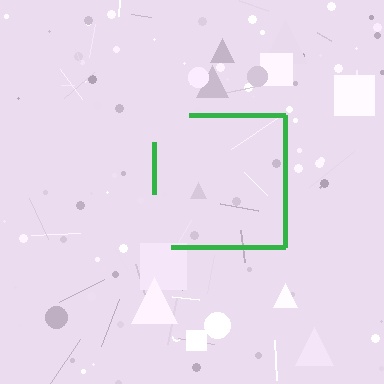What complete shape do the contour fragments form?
The contour fragments form a square.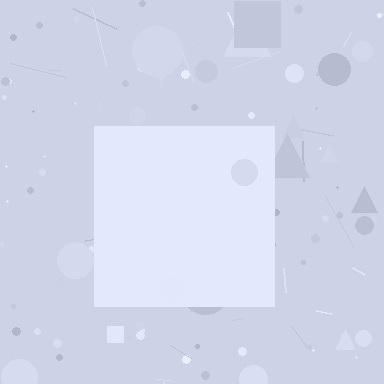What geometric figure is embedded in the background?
A square is embedded in the background.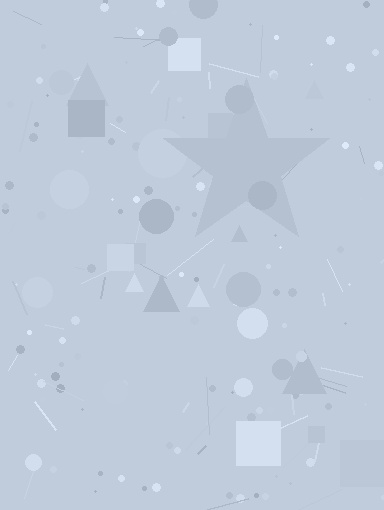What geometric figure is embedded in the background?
A star is embedded in the background.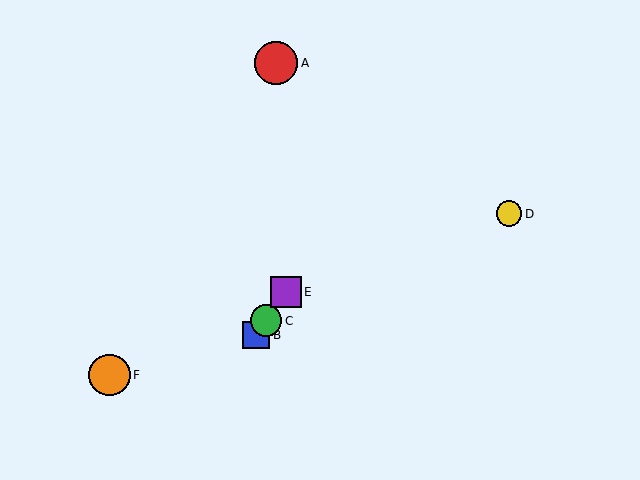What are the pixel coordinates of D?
Object D is at (509, 214).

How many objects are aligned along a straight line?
3 objects (B, C, E) are aligned along a straight line.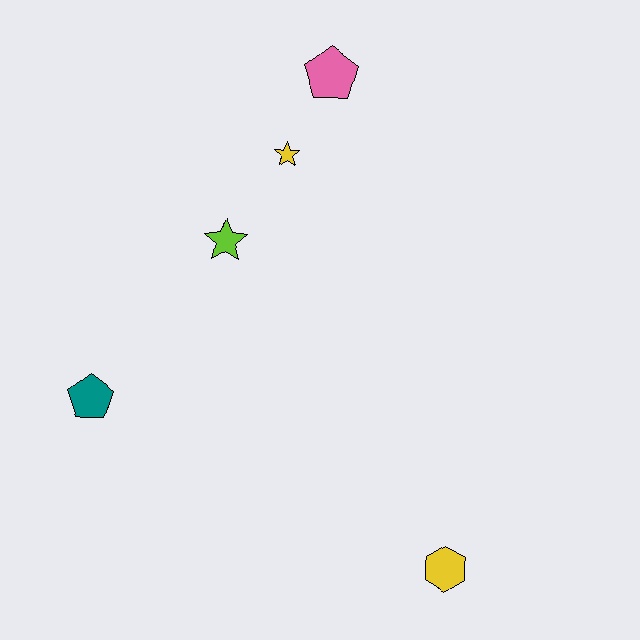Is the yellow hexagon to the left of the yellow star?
No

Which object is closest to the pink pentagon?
The yellow star is closest to the pink pentagon.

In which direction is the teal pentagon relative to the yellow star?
The teal pentagon is below the yellow star.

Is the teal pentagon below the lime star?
Yes